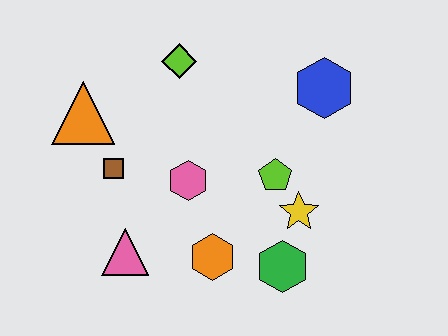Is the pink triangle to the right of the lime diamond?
No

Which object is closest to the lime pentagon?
The yellow star is closest to the lime pentagon.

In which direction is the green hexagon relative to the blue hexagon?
The green hexagon is below the blue hexagon.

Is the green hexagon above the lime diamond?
No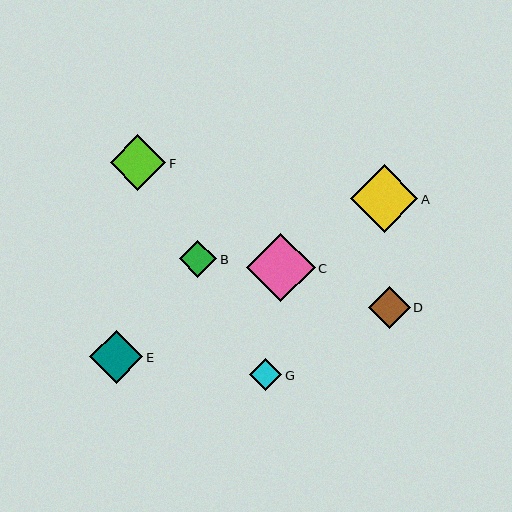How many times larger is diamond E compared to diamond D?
Diamond E is approximately 1.3 times the size of diamond D.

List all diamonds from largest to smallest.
From largest to smallest: C, A, F, E, D, B, G.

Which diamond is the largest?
Diamond C is the largest with a size of approximately 68 pixels.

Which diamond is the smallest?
Diamond G is the smallest with a size of approximately 32 pixels.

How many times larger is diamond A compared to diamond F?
Diamond A is approximately 1.2 times the size of diamond F.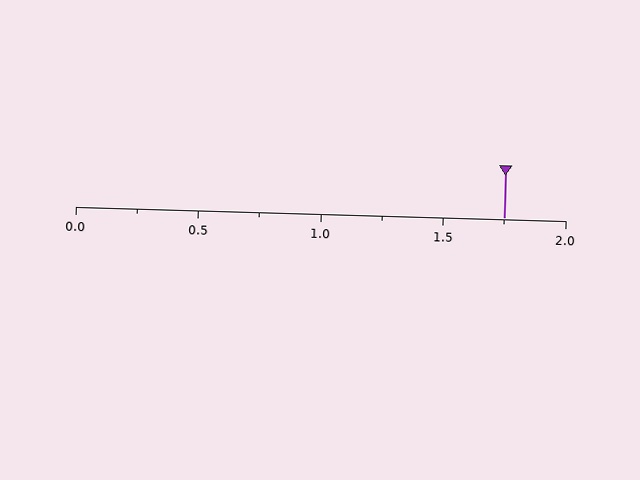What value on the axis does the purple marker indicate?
The marker indicates approximately 1.75.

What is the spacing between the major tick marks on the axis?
The major ticks are spaced 0.5 apart.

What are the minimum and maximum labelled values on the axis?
The axis runs from 0.0 to 2.0.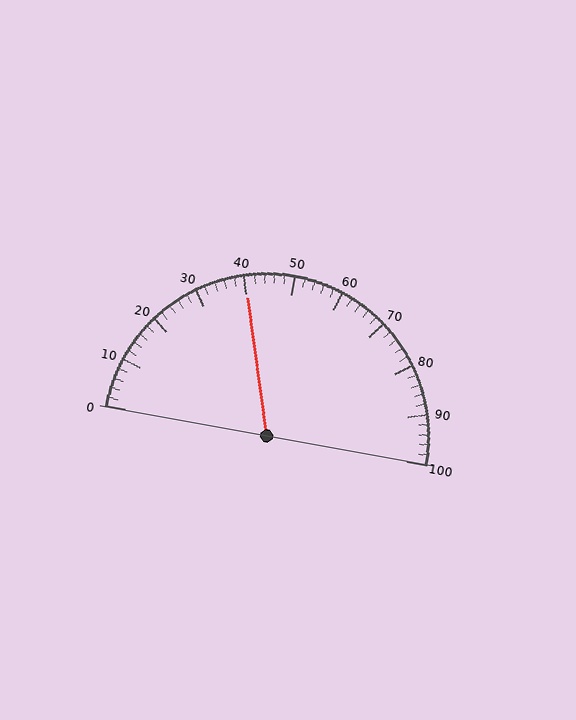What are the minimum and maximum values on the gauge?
The gauge ranges from 0 to 100.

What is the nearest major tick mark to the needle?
The nearest major tick mark is 40.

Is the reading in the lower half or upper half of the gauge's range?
The reading is in the lower half of the range (0 to 100).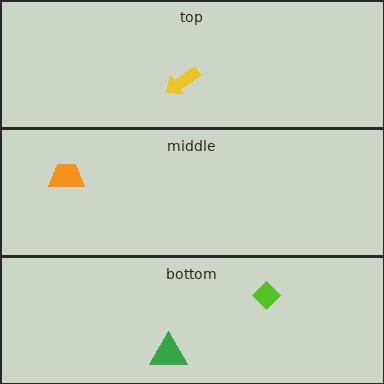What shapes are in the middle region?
The orange trapezoid.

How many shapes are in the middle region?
1.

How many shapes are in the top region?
1.